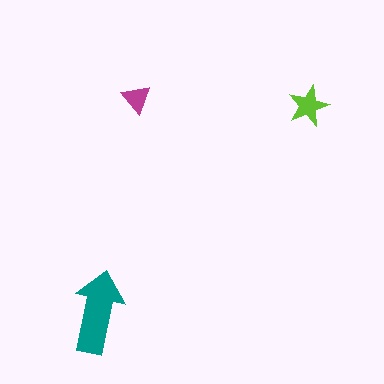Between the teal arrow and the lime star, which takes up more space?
The teal arrow.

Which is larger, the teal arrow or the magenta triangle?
The teal arrow.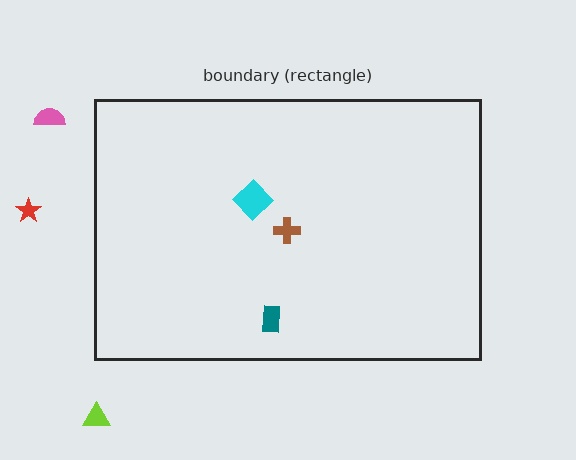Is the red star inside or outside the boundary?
Outside.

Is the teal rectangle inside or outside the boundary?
Inside.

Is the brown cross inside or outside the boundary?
Inside.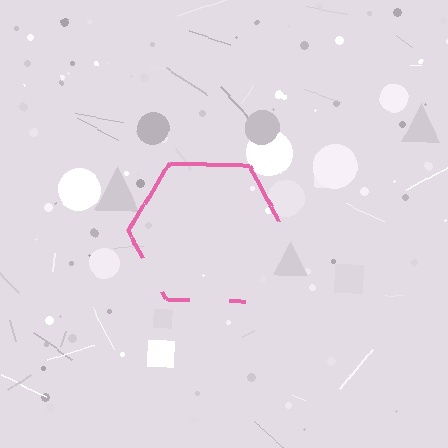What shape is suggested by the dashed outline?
The dashed outline suggests a hexagon.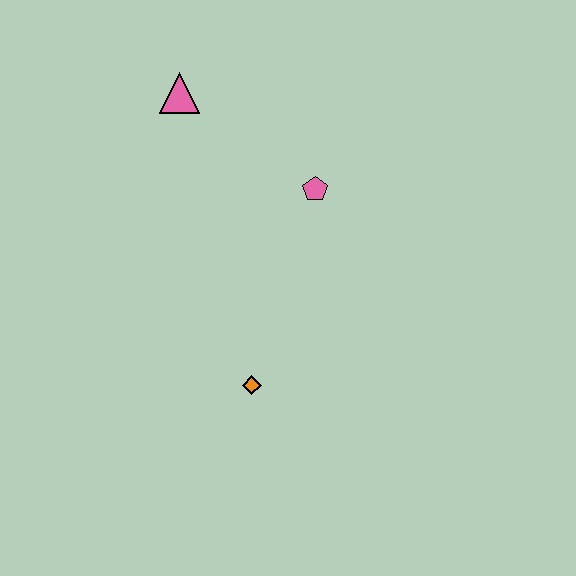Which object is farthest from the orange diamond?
The pink triangle is farthest from the orange diamond.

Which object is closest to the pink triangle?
The pink pentagon is closest to the pink triangle.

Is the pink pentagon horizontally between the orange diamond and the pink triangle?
No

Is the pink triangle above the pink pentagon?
Yes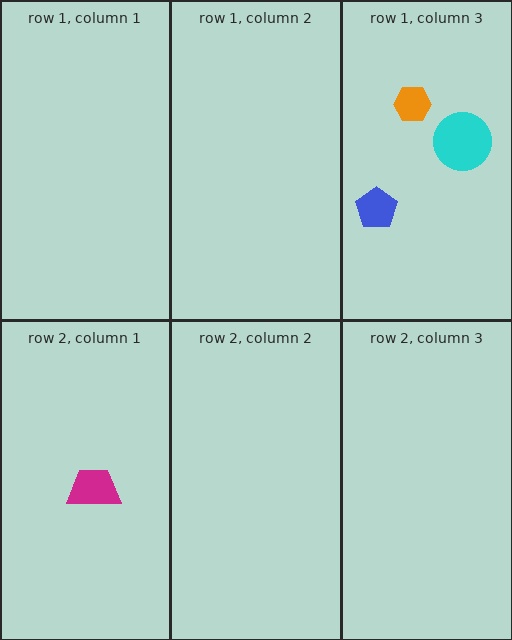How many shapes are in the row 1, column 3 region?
3.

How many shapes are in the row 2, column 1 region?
1.